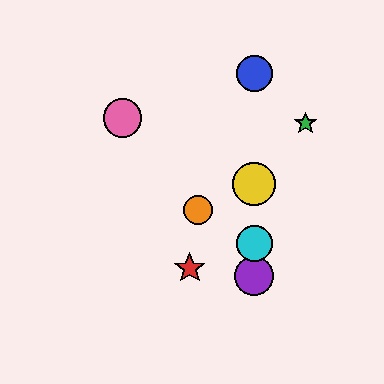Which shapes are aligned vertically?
The blue circle, the yellow circle, the purple circle, the cyan circle are aligned vertically.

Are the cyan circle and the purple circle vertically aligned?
Yes, both are at x≈254.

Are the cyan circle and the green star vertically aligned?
No, the cyan circle is at x≈254 and the green star is at x≈306.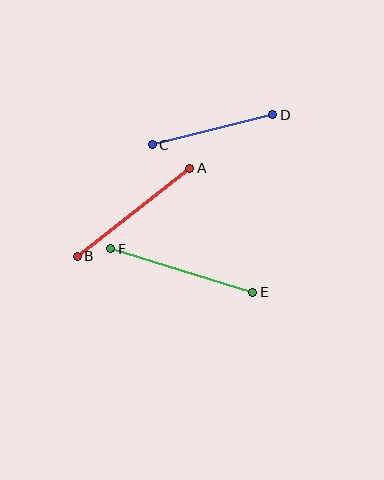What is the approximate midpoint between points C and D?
The midpoint is at approximately (212, 130) pixels.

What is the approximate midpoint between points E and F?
The midpoint is at approximately (182, 271) pixels.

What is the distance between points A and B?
The distance is approximately 143 pixels.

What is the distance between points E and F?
The distance is approximately 148 pixels.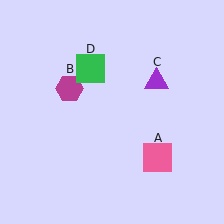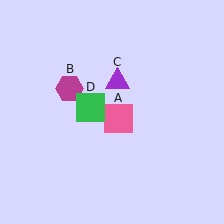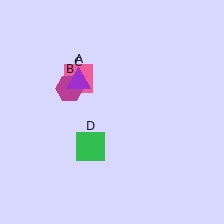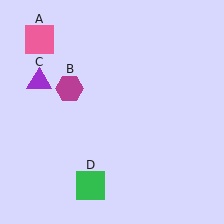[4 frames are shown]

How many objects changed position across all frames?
3 objects changed position: pink square (object A), purple triangle (object C), green square (object D).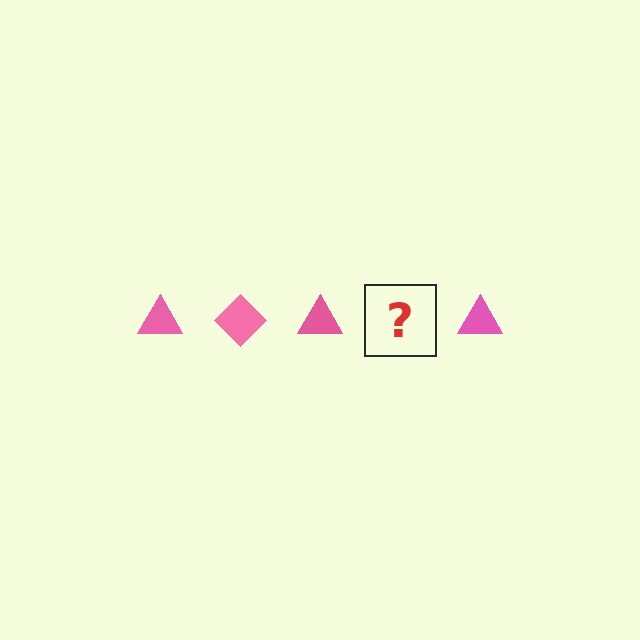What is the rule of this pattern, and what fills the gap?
The rule is that the pattern cycles through triangle, diamond shapes in pink. The gap should be filled with a pink diamond.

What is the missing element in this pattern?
The missing element is a pink diamond.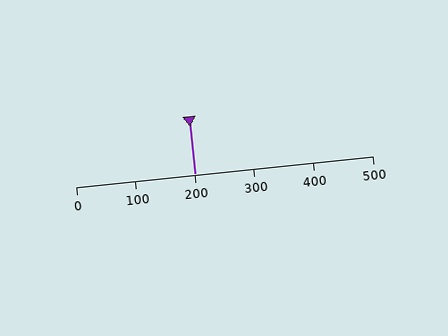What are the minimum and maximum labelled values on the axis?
The axis runs from 0 to 500.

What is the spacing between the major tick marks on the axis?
The major ticks are spaced 100 apart.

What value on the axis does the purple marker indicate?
The marker indicates approximately 200.